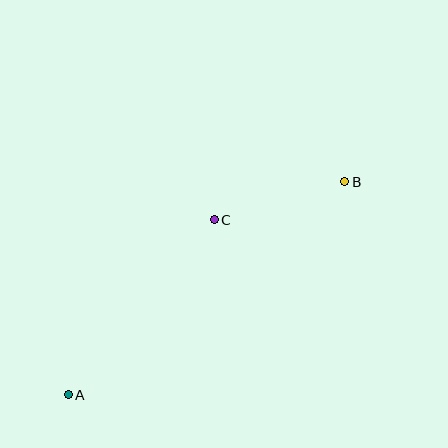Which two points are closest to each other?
Points B and C are closest to each other.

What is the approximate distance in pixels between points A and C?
The distance between A and C is approximately 228 pixels.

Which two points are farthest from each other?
Points A and B are farthest from each other.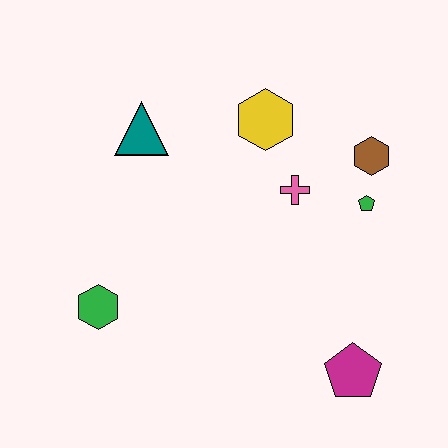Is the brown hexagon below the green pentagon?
No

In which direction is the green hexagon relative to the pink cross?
The green hexagon is to the left of the pink cross.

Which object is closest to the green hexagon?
The teal triangle is closest to the green hexagon.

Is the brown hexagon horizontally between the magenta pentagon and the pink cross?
No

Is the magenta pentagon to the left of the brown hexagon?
Yes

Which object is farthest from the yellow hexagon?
The magenta pentagon is farthest from the yellow hexagon.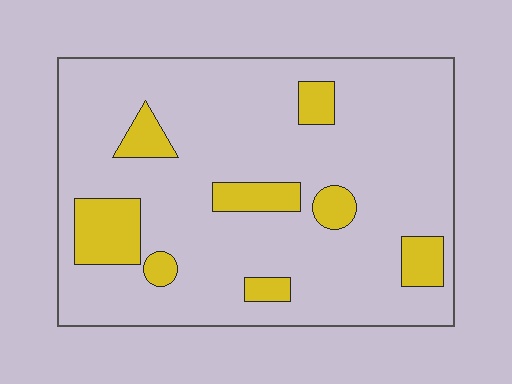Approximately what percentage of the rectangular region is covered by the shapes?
Approximately 15%.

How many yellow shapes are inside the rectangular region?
8.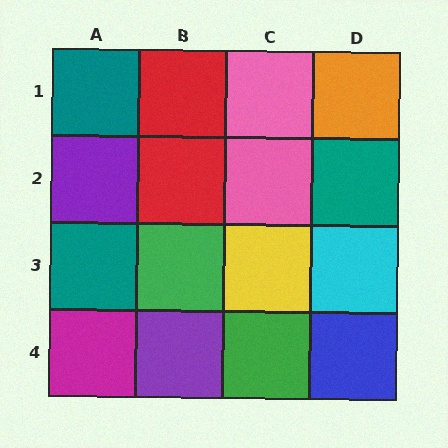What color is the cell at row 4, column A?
Magenta.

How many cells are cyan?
1 cell is cyan.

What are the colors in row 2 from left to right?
Purple, red, pink, teal.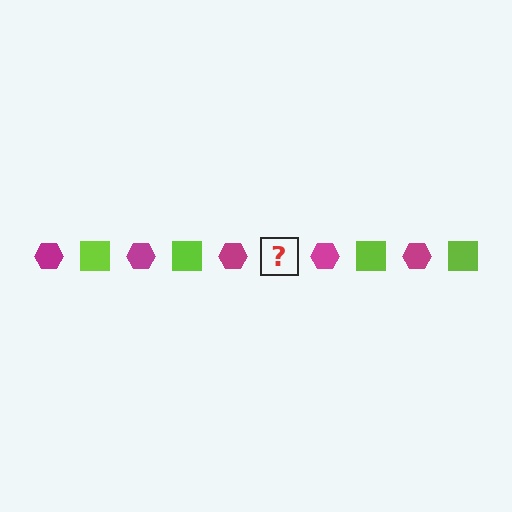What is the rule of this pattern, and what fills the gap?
The rule is that the pattern alternates between magenta hexagon and lime square. The gap should be filled with a lime square.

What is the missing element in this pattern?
The missing element is a lime square.